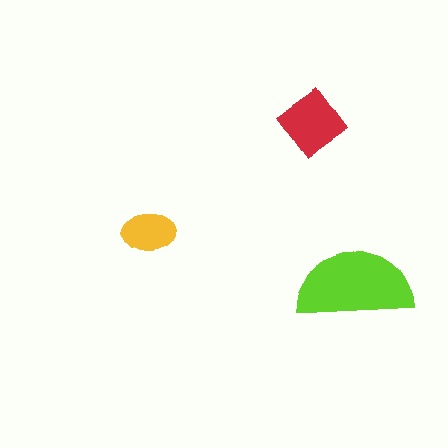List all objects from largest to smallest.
The lime semicircle, the red diamond, the yellow ellipse.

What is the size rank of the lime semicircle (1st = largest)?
1st.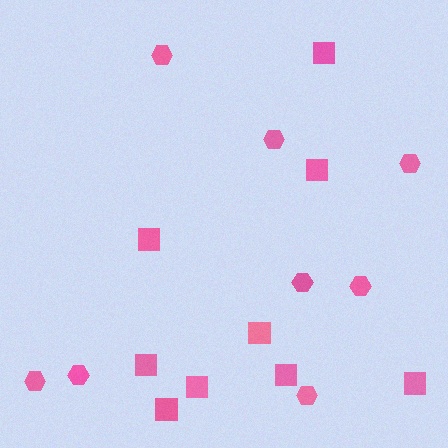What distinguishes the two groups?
There are 2 groups: one group of squares (9) and one group of hexagons (8).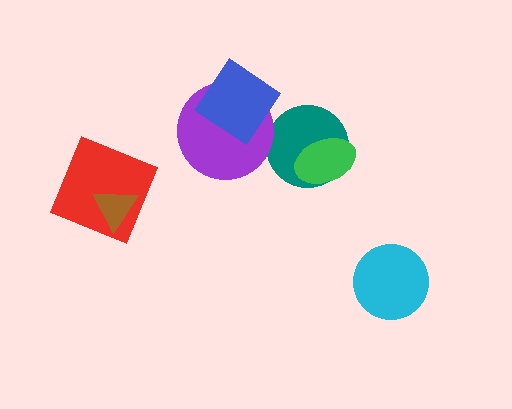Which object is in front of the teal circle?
The green ellipse is in front of the teal circle.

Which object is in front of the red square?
The brown triangle is in front of the red square.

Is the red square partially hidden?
Yes, it is partially covered by another shape.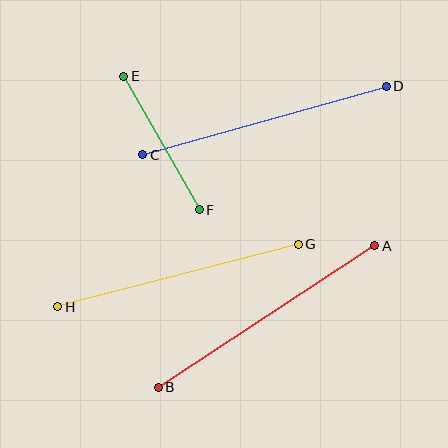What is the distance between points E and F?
The distance is approximately 153 pixels.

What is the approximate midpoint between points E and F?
The midpoint is at approximately (161, 143) pixels.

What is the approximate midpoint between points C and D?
The midpoint is at approximately (265, 121) pixels.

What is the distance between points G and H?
The distance is approximately 248 pixels.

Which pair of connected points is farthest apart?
Points A and B are farthest apart.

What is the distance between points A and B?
The distance is approximately 259 pixels.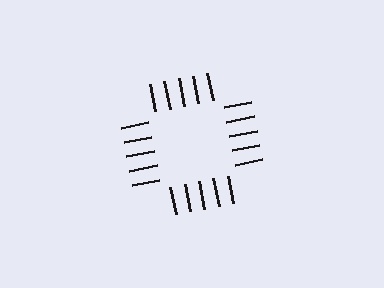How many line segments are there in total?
20 — 5 along each of the 4 edges.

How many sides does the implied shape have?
4 sides — the line-ends trace a square.